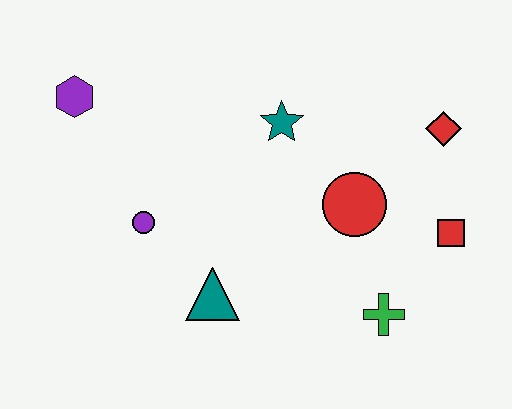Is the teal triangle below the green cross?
No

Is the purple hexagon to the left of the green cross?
Yes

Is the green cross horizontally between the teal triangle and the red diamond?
Yes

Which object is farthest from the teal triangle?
The red diamond is farthest from the teal triangle.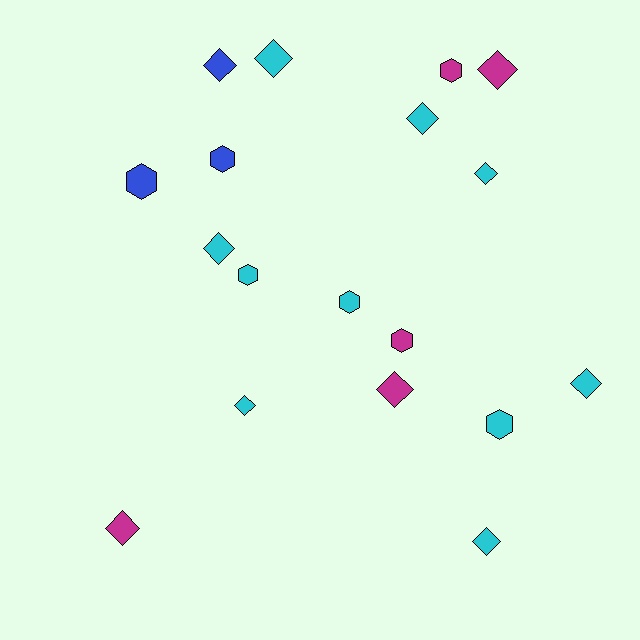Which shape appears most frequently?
Diamond, with 11 objects.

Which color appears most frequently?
Cyan, with 10 objects.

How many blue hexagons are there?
There are 2 blue hexagons.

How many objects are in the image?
There are 18 objects.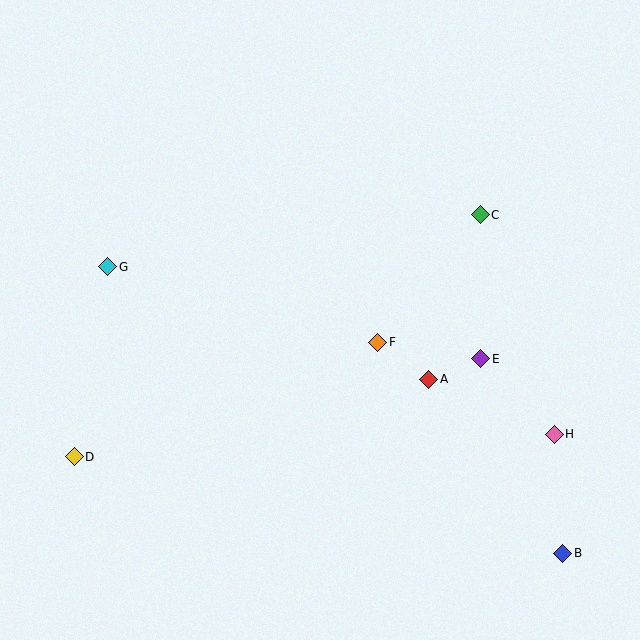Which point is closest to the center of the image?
Point F at (378, 342) is closest to the center.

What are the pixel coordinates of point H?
Point H is at (554, 434).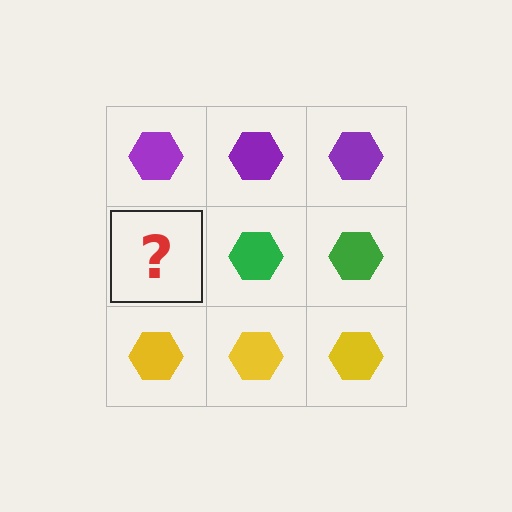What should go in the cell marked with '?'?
The missing cell should contain a green hexagon.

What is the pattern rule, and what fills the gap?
The rule is that each row has a consistent color. The gap should be filled with a green hexagon.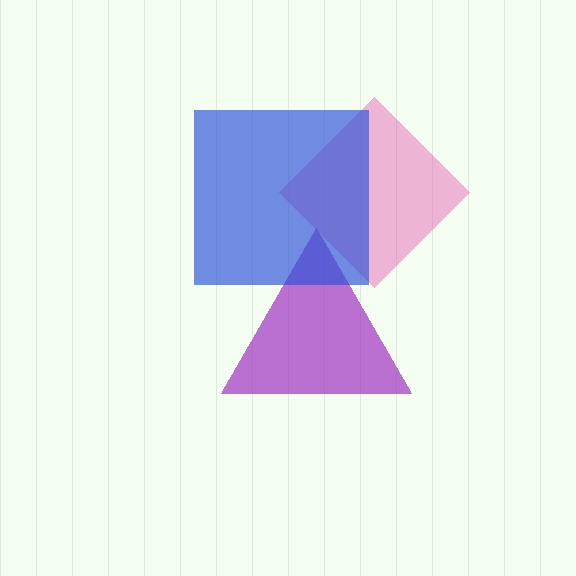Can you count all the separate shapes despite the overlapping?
Yes, there are 3 separate shapes.